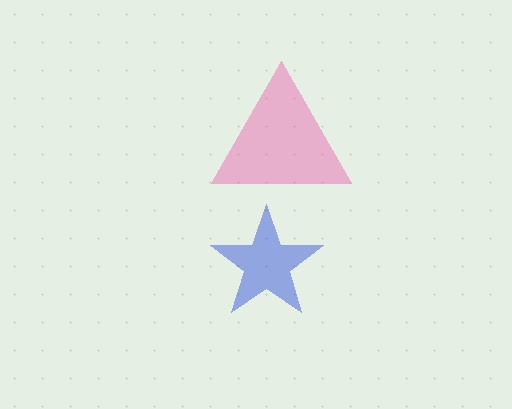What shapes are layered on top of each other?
The layered shapes are: a blue star, a pink triangle.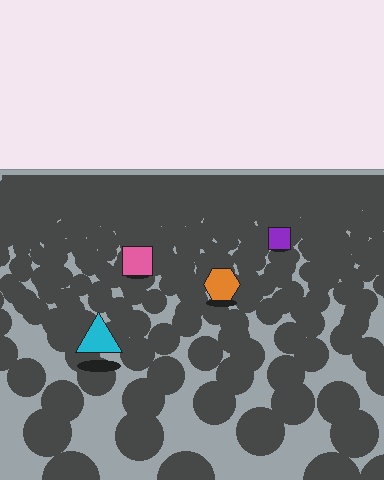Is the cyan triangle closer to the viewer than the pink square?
Yes. The cyan triangle is closer — you can tell from the texture gradient: the ground texture is coarser near it.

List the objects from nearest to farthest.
From nearest to farthest: the cyan triangle, the orange hexagon, the pink square, the purple square.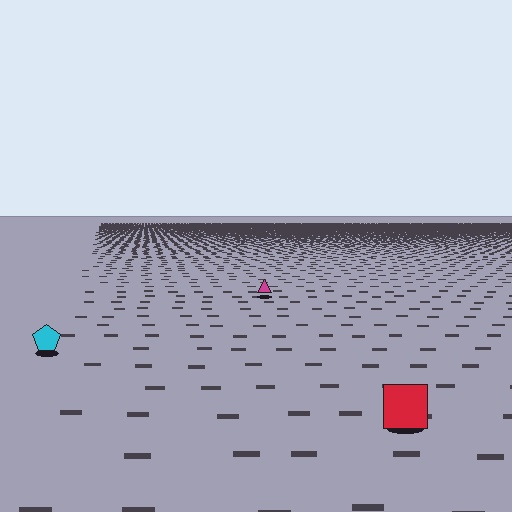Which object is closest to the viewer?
The red square is closest. The texture marks near it are larger and more spread out.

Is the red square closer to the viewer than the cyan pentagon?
Yes. The red square is closer — you can tell from the texture gradient: the ground texture is coarser near it.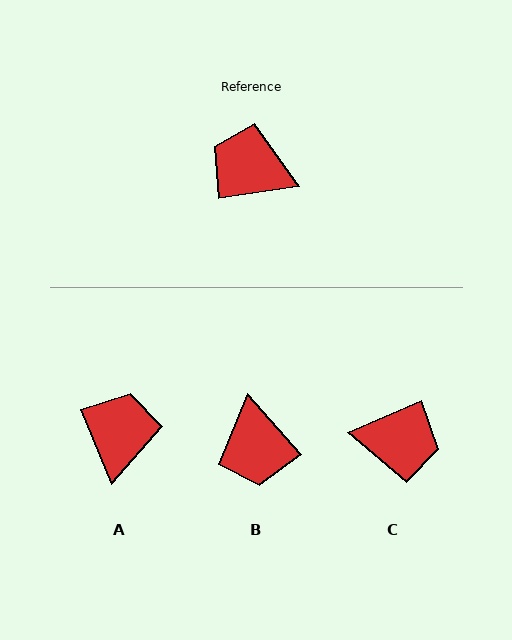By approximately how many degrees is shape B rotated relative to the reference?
Approximately 123 degrees counter-clockwise.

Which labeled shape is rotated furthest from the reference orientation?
C, about 165 degrees away.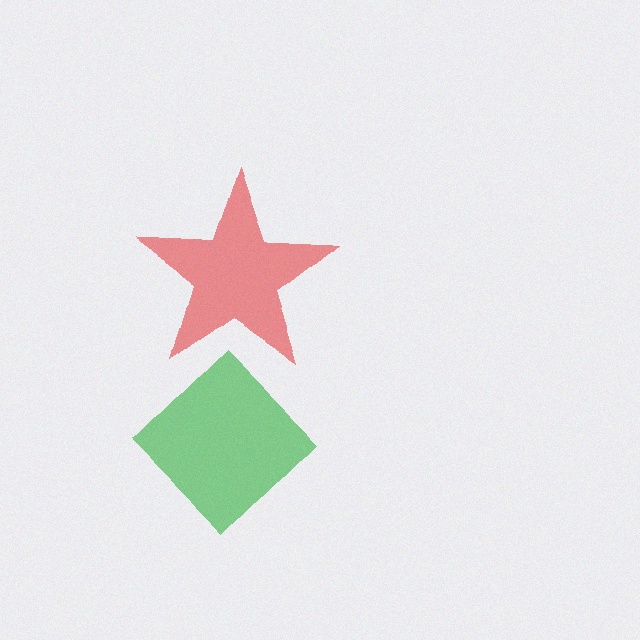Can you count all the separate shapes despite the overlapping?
Yes, there are 2 separate shapes.